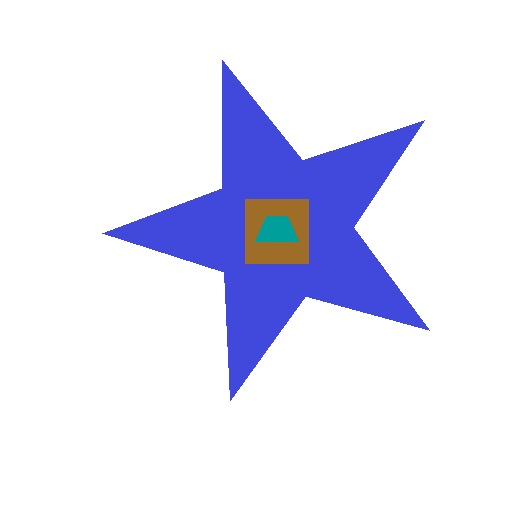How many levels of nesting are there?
3.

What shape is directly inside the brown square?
The teal trapezoid.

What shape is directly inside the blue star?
The brown square.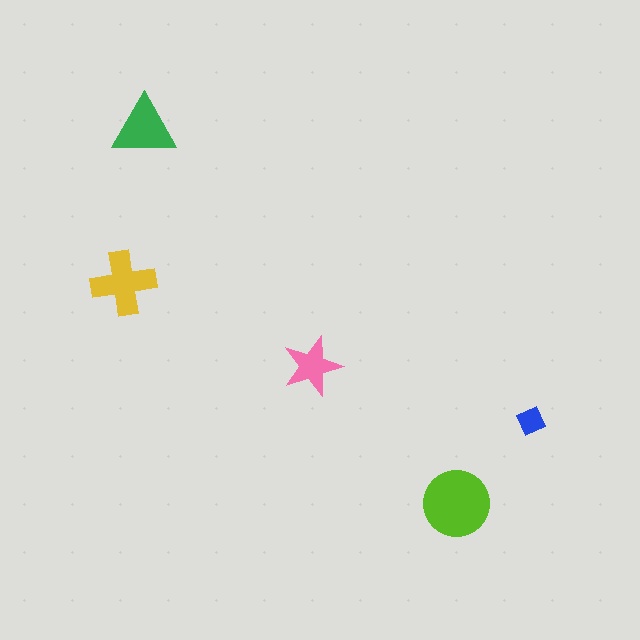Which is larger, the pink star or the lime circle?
The lime circle.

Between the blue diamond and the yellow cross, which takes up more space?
The yellow cross.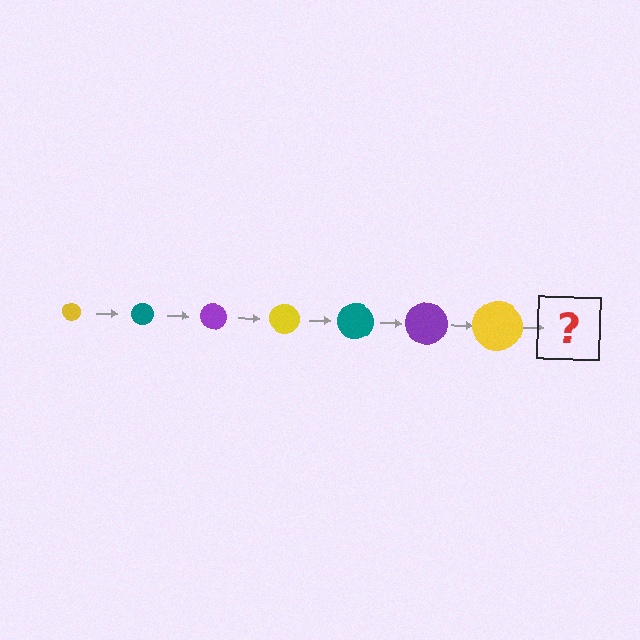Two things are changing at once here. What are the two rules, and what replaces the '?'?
The two rules are that the circle grows larger each step and the color cycles through yellow, teal, and purple. The '?' should be a teal circle, larger than the previous one.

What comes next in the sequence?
The next element should be a teal circle, larger than the previous one.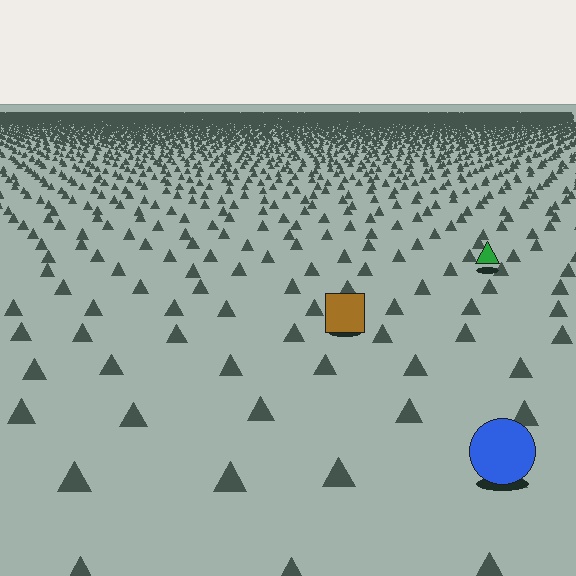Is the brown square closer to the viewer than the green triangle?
Yes. The brown square is closer — you can tell from the texture gradient: the ground texture is coarser near it.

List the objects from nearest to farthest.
From nearest to farthest: the blue circle, the brown square, the green triangle.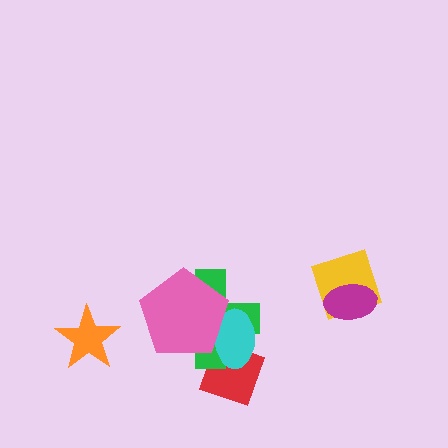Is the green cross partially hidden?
Yes, it is partially covered by another shape.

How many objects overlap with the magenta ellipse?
1 object overlaps with the magenta ellipse.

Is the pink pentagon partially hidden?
No, no other shape covers it.